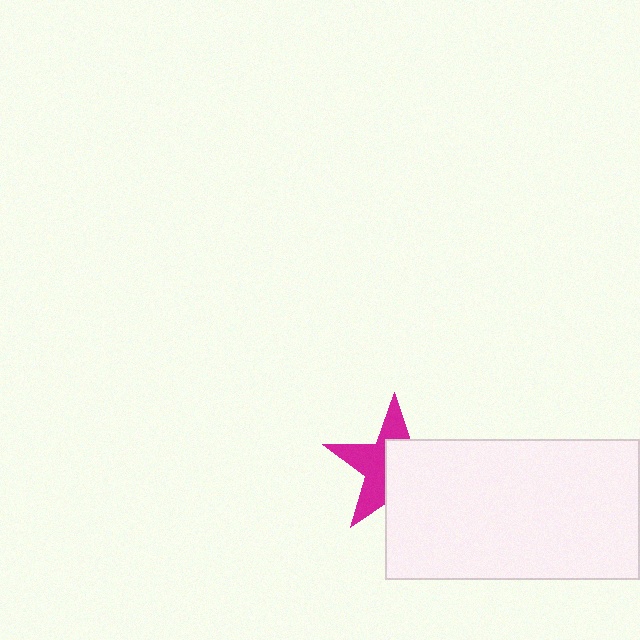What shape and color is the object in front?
The object in front is a white rectangle.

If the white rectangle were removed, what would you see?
You would see the complete magenta star.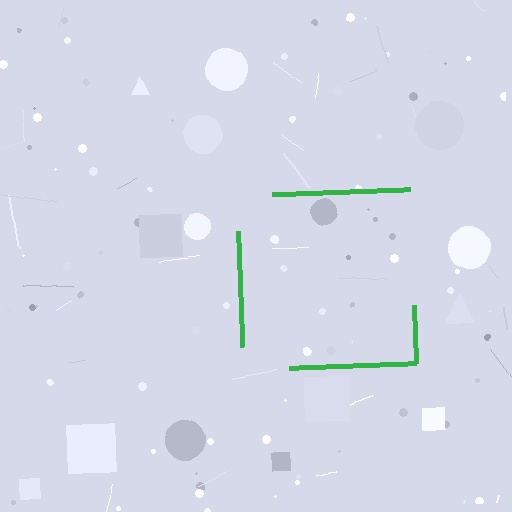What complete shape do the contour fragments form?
The contour fragments form a square.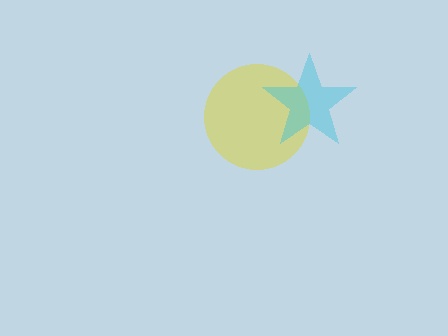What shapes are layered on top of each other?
The layered shapes are: a yellow circle, a cyan star.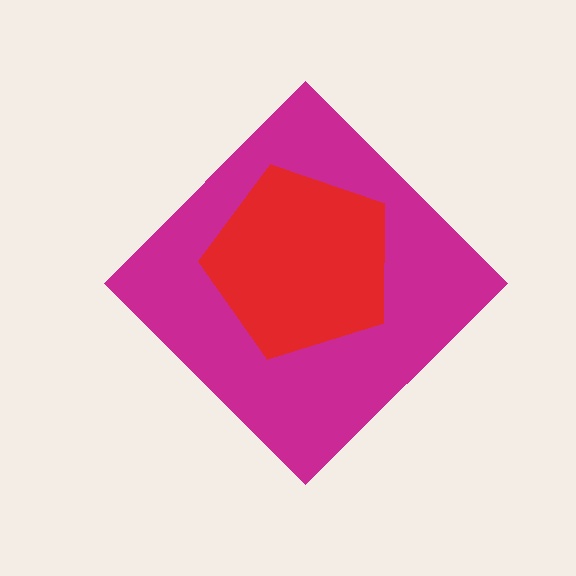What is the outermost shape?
The magenta diamond.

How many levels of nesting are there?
2.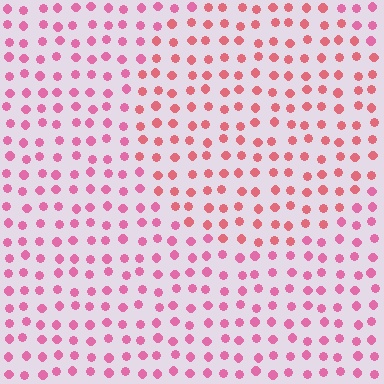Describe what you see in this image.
The image is filled with small pink elements in a uniform arrangement. A circle-shaped region is visible where the elements are tinted to a slightly different hue, forming a subtle color boundary.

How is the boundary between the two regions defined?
The boundary is defined purely by a slight shift in hue (about 23 degrees). Spacing, size, and orientation are identical on both sides.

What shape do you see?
I see a circle.